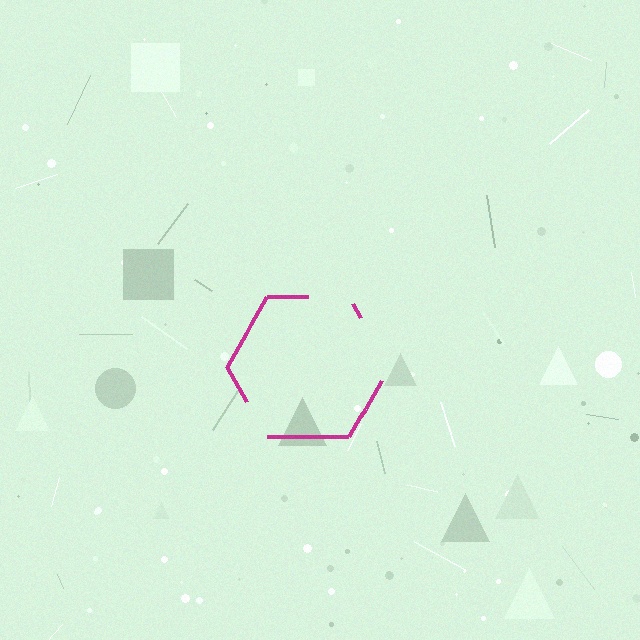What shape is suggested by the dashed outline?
The dashed outline suggests a hexagon.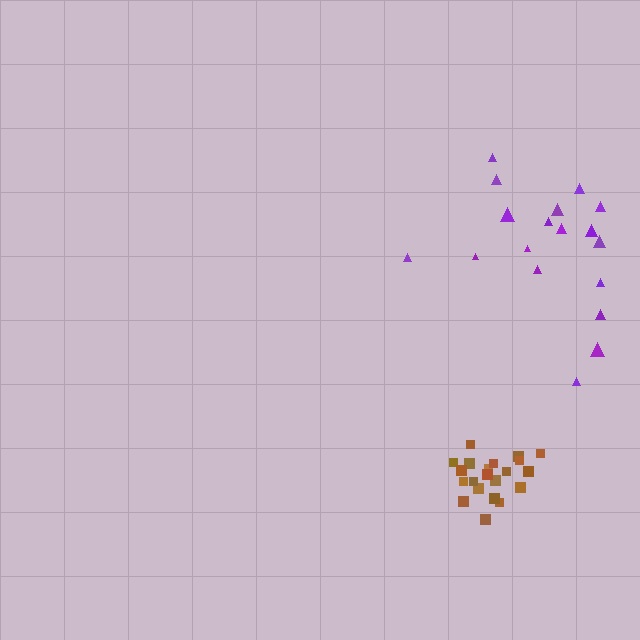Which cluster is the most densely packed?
Brown.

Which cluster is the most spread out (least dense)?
Purple.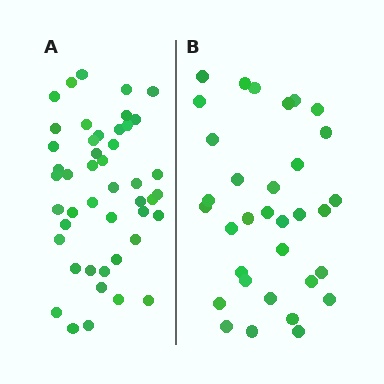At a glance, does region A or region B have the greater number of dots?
Region A (the left region) has more dots.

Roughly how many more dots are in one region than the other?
Region A has approximately 15 more dots than region B.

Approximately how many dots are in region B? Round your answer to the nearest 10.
About 30 dots. (The exact count is 33, which rounds to 30.)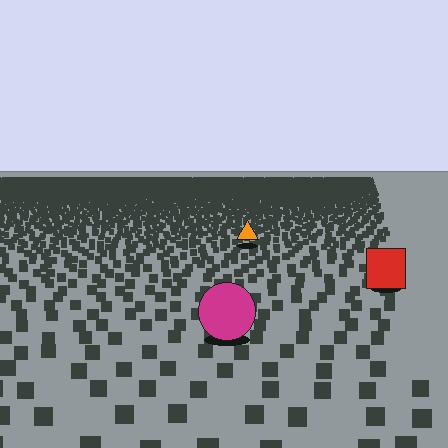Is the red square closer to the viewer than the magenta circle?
No. The magenta circle is closer — you can tell from the texture gradient: the ground texture is coarser near it.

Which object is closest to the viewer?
The magenta circle is closest. The texture marks near it are larger and more spread out.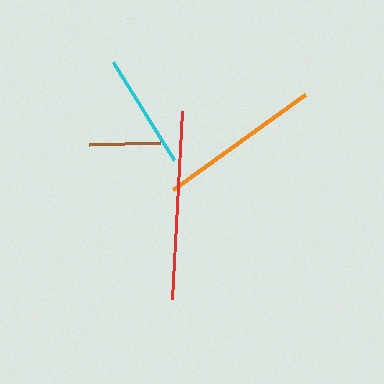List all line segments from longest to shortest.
From longest to shortest: red, orange, cyan, brown.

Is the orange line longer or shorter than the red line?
The red line is longer than the orange line.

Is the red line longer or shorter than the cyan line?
The red line is longer than the cyan line.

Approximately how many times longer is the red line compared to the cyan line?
The red line is approximately 1.6 times the length of the cyan line.